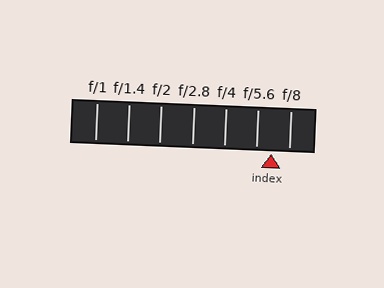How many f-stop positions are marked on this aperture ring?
There are 7 f-stop positions marked.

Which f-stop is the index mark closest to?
The index mark is closest to f/5.6.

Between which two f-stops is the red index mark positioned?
The index mark is between f/5.6 and f/8.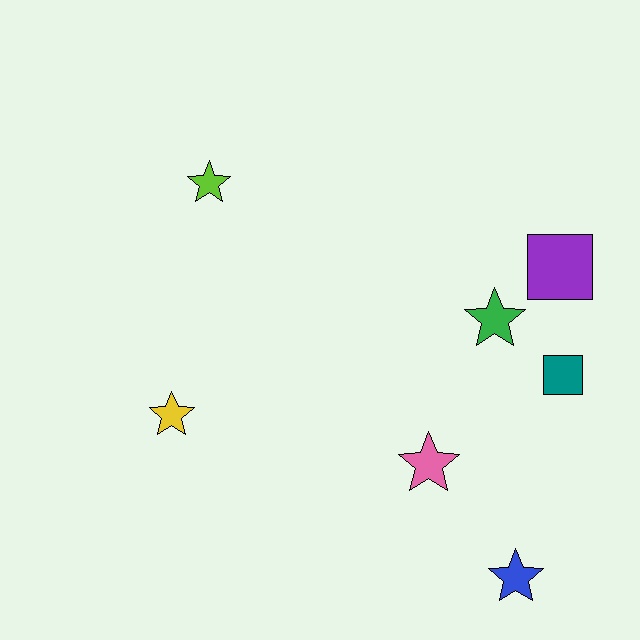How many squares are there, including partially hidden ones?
There are 2 squares.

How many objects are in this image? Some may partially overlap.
There are 7 objects.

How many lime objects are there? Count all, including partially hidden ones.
There is 1 lime object.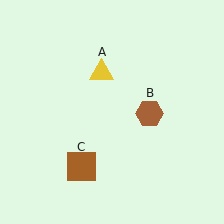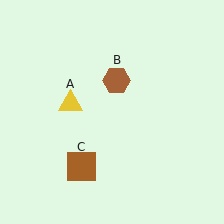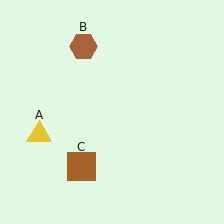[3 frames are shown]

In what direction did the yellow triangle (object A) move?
The yellow triangle (object A) moved down and to the left.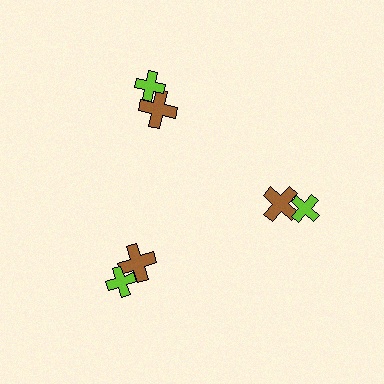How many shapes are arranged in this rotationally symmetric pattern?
There are 6 shapes, arranged in 3 groups of 2.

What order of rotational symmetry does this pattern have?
This pattern has 3-fold rotational symmetry.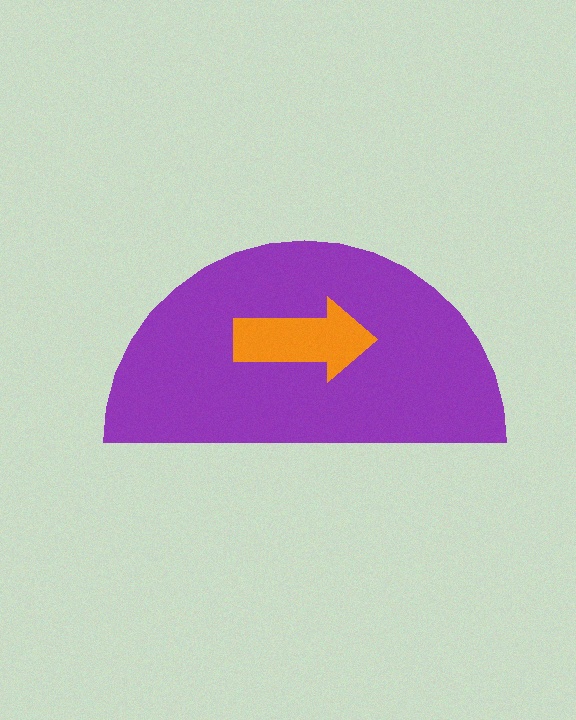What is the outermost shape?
The purple semicircle.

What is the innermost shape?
The orange arrow.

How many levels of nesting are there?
2.